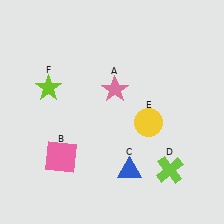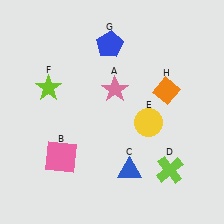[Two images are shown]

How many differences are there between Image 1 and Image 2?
There are 2 differences between the two images.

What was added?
A blue pentagon (G), an orange diamond (H) were added in Image 2.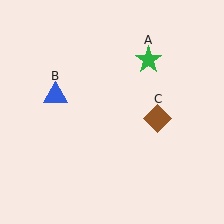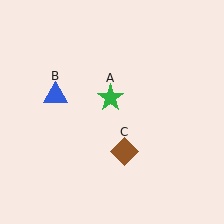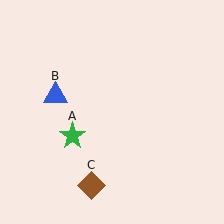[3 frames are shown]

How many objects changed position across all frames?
2 objects changed position: green star (object A), brown diamond (object C).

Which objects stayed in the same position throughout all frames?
Blue triangle (object B) remained stationary.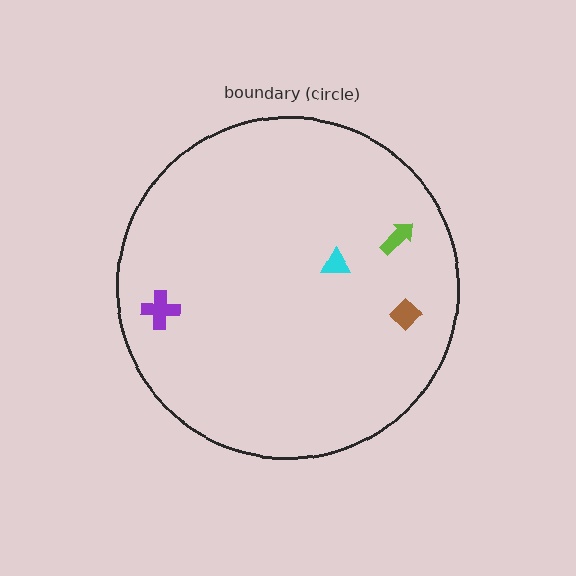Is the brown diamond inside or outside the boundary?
Inside.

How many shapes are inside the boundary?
4 inside, 0 outside.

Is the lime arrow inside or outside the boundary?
Inside.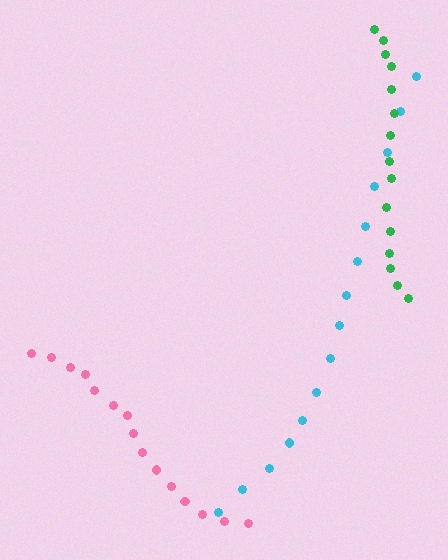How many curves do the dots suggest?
There are 3 distinct paths.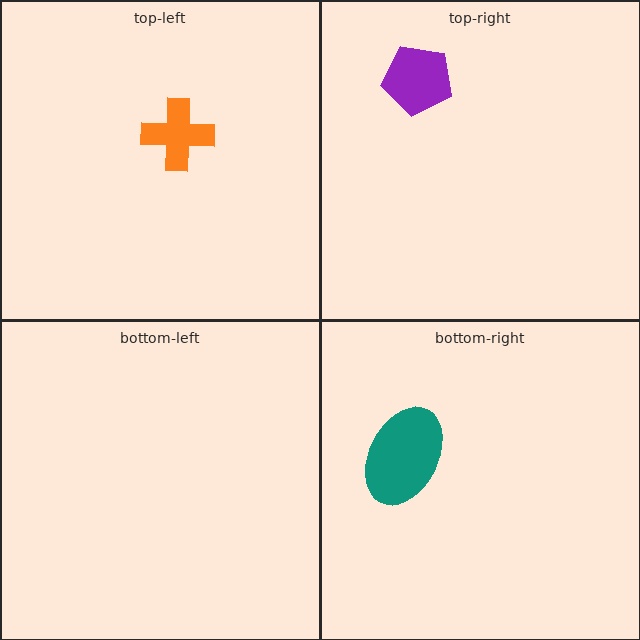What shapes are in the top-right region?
The purple pentagon.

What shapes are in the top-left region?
The orange cross.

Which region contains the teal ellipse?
The bottom-right region.